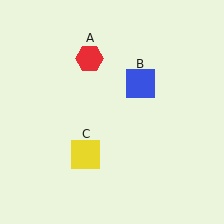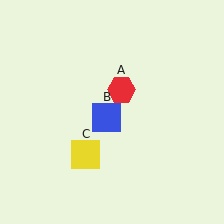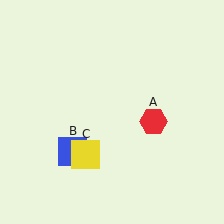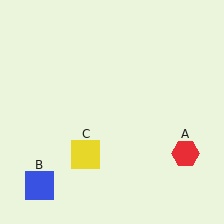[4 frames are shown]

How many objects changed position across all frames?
2 objects changed position: red hexagon (object A), blue square (object B).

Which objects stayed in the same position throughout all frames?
Yellow square (object C) remained stationary.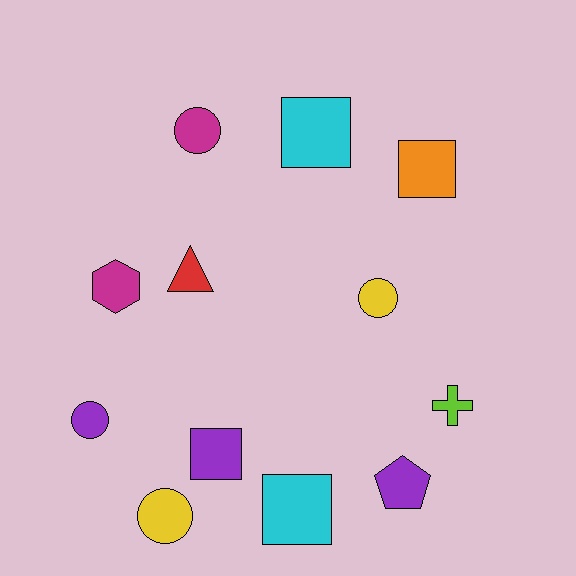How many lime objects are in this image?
There is 1 lime object.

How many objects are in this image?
There are 12 objects.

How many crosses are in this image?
There is 1 cross.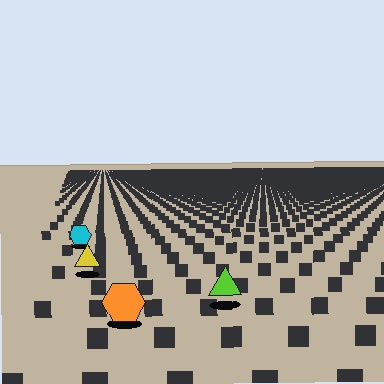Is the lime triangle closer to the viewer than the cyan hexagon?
Yes. The lime triangle is closer — you can tell from the texture gradient: the ground texture is coarser near it.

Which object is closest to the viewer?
The orange hexagon is closest. The texture marks near it are larger and more spread out.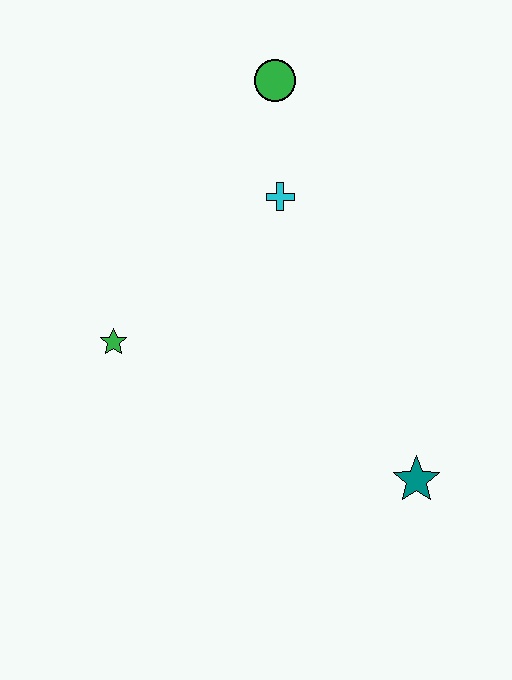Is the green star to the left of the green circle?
Yes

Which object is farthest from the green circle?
The teal star is farthest from the green circle.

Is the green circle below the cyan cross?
No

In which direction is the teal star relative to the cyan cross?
The teal star is below the cyan cross.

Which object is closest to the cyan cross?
The green circle is closest to the cyan cross.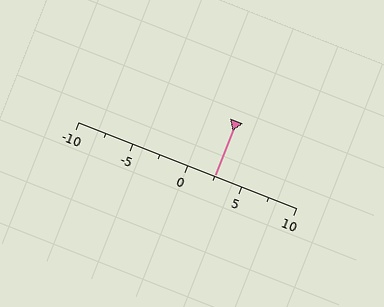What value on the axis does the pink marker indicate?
The marker indicates approximately 2.5.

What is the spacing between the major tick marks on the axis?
The major ticks are spaced 5 apart.